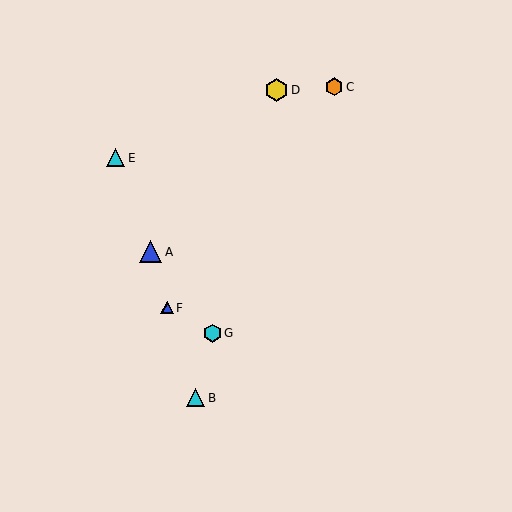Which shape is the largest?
The yellow hexagon (labeled D) is the largest.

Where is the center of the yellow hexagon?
The center of the yellow hexagon is at (276, 90).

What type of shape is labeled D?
Shape D is a yellow hexagon.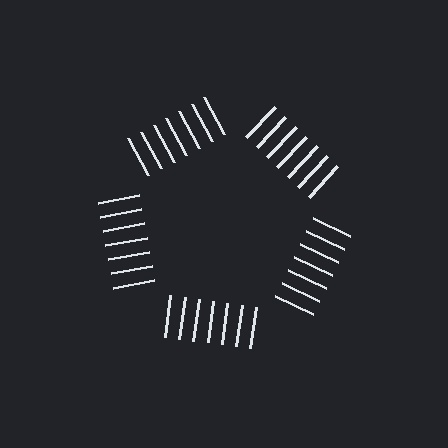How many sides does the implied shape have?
5 sides — the line-ends trace a pentagon.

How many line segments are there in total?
35 — 7 along each of the 5 edges.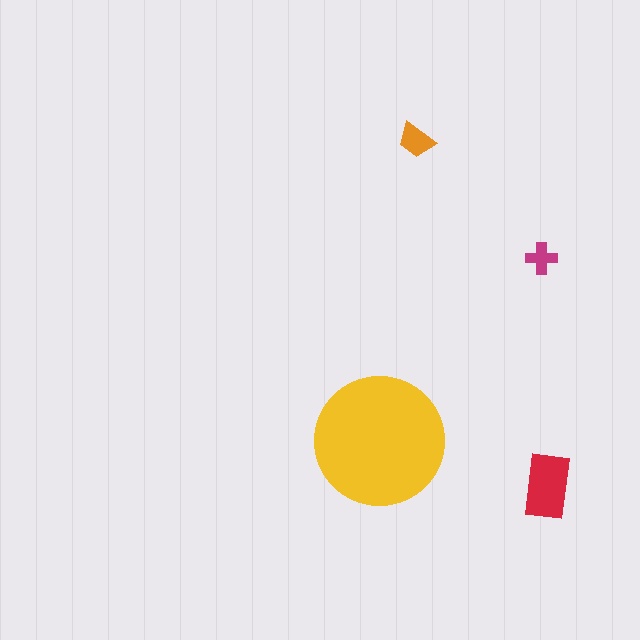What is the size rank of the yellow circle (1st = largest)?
1st.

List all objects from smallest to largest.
The magenta cross, the orange trapezoid, the red rectangle, the yellow circle.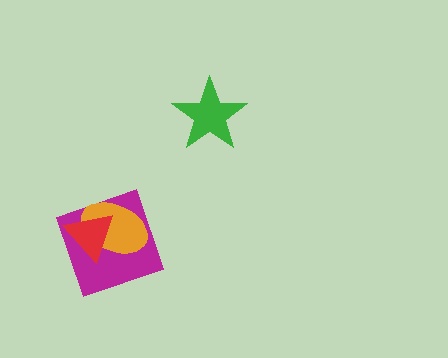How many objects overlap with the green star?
0 objects overlap with the green star.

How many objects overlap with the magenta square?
2 objects overlap with the magenta square.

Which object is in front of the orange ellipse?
The red triangle is in front of the orange ellipse.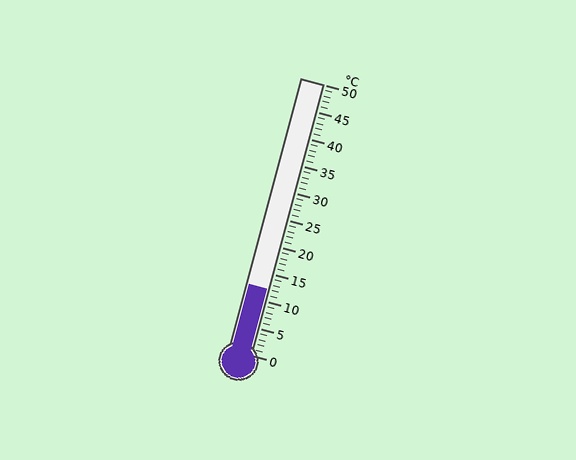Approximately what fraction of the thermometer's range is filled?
The thermometer is filled to approximately 25% of its range.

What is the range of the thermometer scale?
The thermometer scale ranges from 0°C to 50°C.